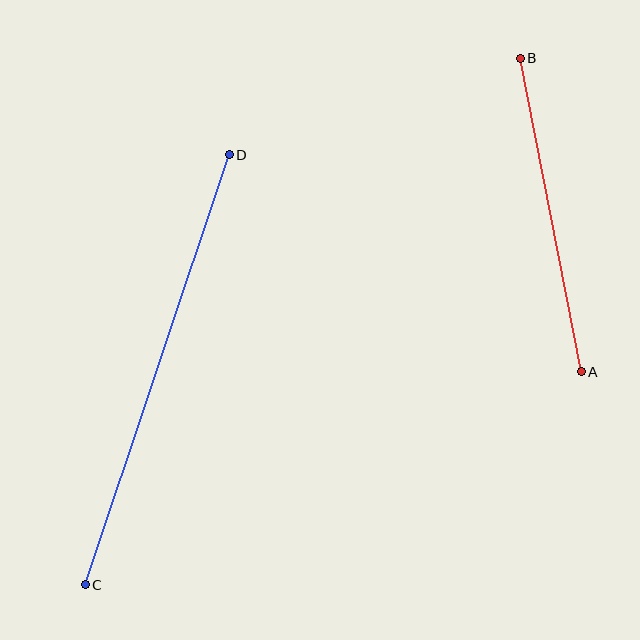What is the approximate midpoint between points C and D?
The midpoint is at approximately (157, 370) pixels.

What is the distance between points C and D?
The distance is approximately 454 pixels.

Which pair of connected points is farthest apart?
Points C and D are farthest apart.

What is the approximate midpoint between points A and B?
The midpoint is at approximately (551, 215) pixels.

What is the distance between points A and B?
The distance is approximately 319 pixels.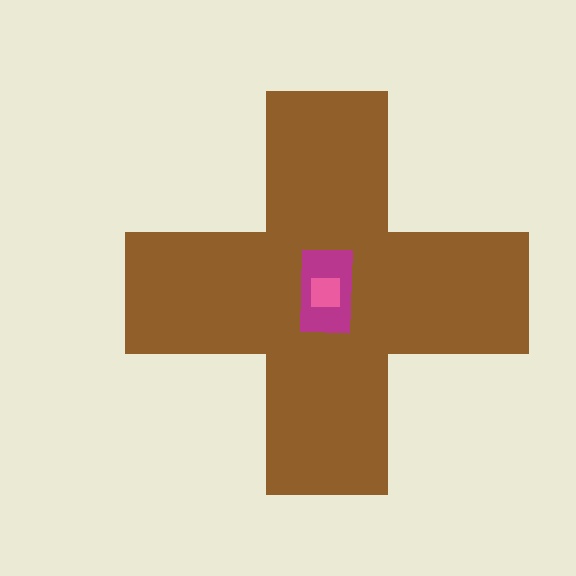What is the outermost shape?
The brown cross.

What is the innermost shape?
The pink square.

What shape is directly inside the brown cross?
The magenta rectangle.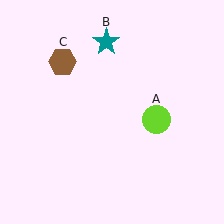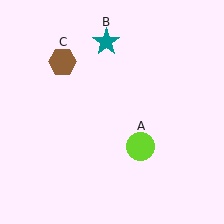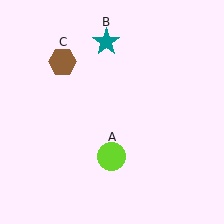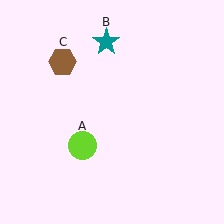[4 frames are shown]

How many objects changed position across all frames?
1 object changed position: lime circle (object A).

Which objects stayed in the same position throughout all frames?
Teal star (object B) and brown hexagon (object C) remained stationary.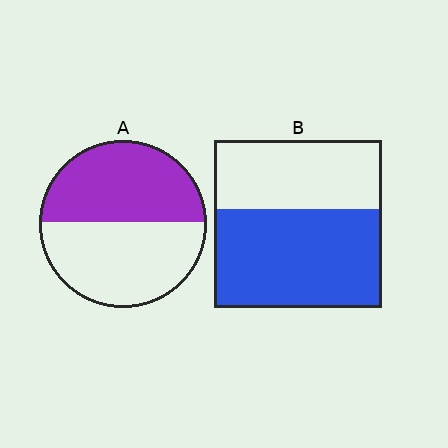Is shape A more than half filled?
Roughly half.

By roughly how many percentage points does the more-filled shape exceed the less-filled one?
By roughly 10 percentage points (B over A).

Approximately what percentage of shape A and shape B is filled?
A is approximately 50% and B is approximately 60%.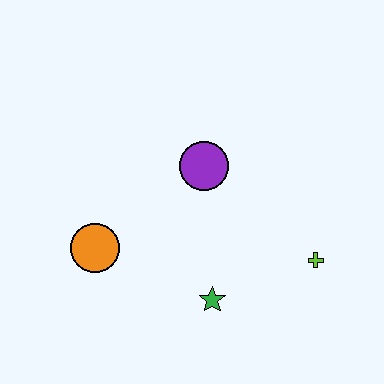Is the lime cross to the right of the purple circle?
Yes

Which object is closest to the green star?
The lime cross is closest to the green star.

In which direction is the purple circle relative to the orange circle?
The purple circle is to the right of the orange circle.